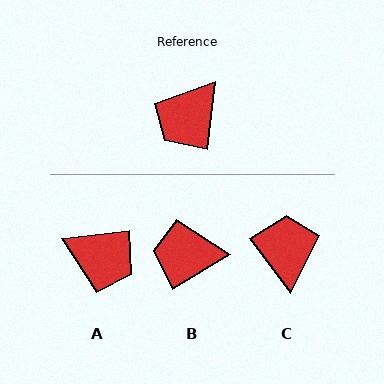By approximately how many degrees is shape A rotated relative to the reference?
Approximately 103 degrees counter-clockwise.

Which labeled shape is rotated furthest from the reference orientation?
C, about 136 degrees away.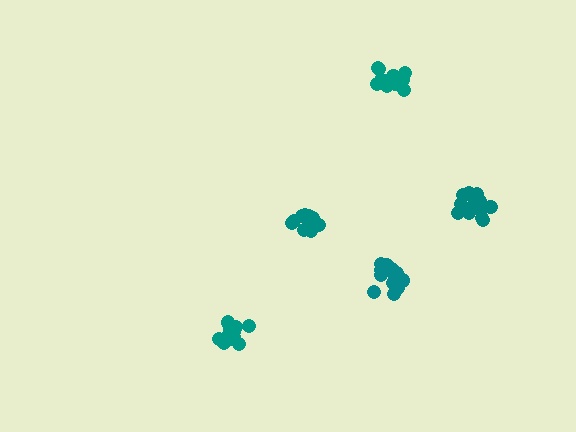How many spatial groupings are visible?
There are 5 spatial groupings.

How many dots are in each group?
Group 1: 17 dots, Group 2: 16 dots, Group 3: 18 dots, Group 4: 13 dots, Group 5: 14 dots (78 total).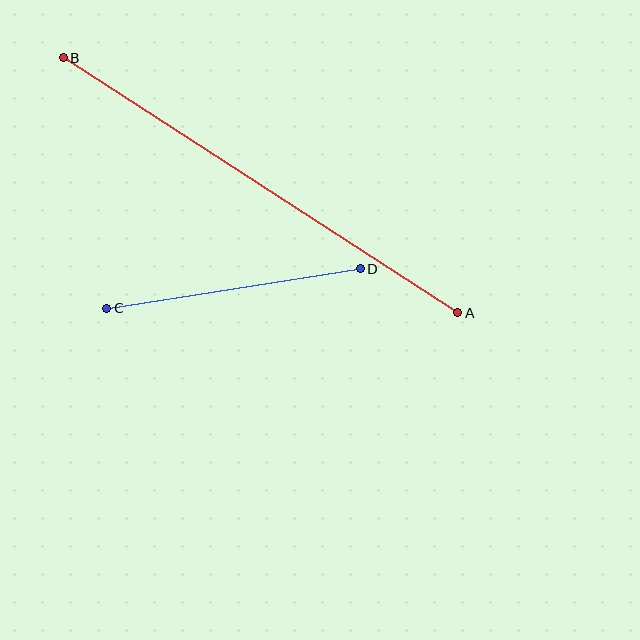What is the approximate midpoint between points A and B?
The midpoint is at approximately (261, 185) pixels.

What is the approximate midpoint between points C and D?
The midpoint is at approximately (234, 288) pixels.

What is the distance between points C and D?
The distance is approximately 257 pixels.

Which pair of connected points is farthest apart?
Points A and B are farthest apart.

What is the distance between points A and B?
The distance is approximately 470 pixels.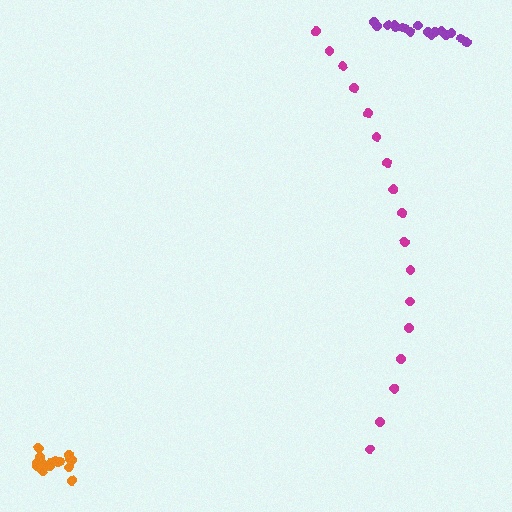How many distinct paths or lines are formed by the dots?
There are 3 distinct paths.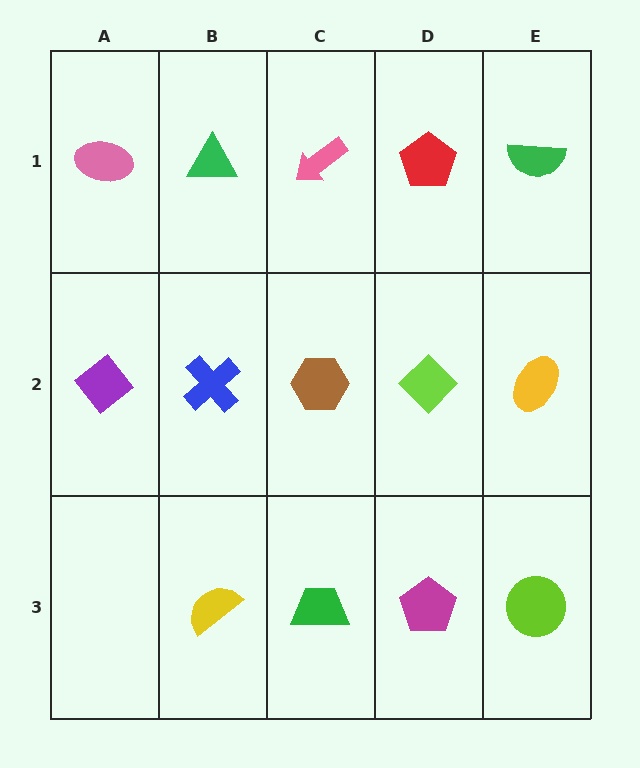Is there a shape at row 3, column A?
No, that cell is empty.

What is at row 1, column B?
A green triangle.